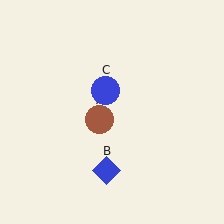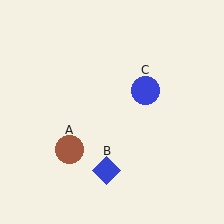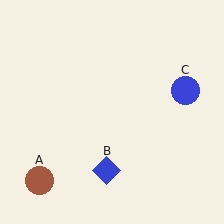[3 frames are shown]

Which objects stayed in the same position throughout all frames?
Blue diamond (object B) remained stationary.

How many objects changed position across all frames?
2 objects changed position: brown circle (object A), blue circle (object C).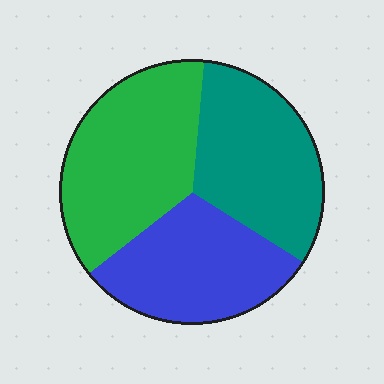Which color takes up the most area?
Green, at roughly 35%.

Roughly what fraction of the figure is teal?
Teal covers roughly 30% of the figure.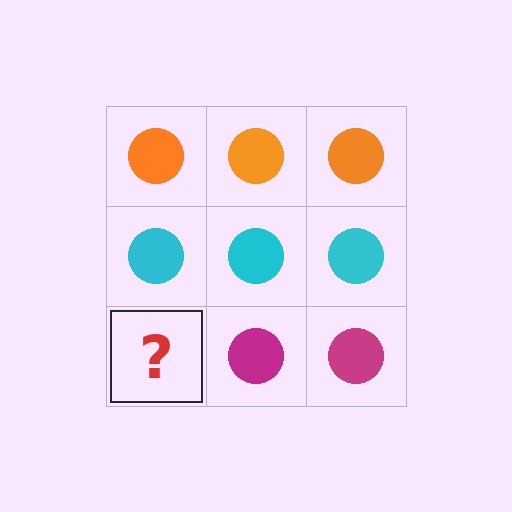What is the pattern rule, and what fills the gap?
The rule is that each row has a consistent color. The gap should be filled with a magenta circle.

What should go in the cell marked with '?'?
The missing cell should contain a magenta circle.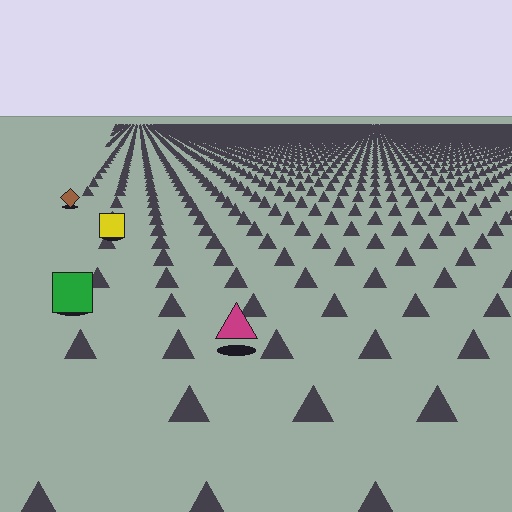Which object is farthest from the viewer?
The brown diamond is farthest from the viewer. It appears smaller and the ground texture around it is denser.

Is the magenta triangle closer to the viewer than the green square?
Yes. The magenta triangle is closer — you can tell from the texture gradient: the ground texture is coarser near it.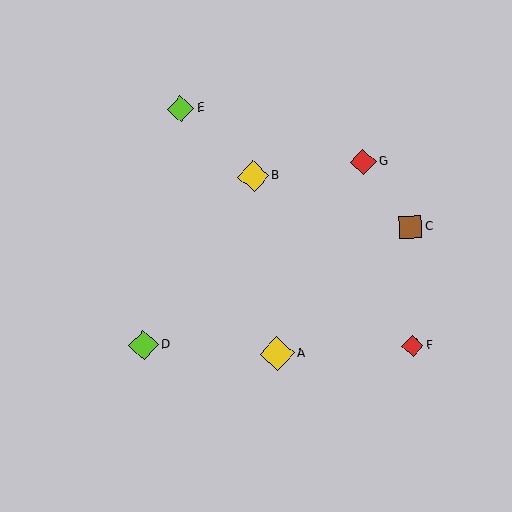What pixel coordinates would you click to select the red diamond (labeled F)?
Click at (413, 346) to select the red diamond F.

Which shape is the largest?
The yellow diamond (labeled A) is the largest.